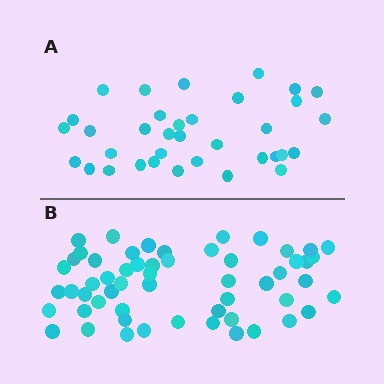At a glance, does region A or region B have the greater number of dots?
Region B (the bottom region) has more dots.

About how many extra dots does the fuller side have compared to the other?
Region B has approximately 20 more dots than region A.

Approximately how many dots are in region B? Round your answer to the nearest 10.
About 60 dots. (The exact count is 56, which rounds to 60.)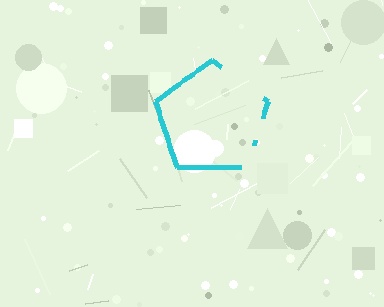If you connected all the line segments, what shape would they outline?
They would outline a pentagon.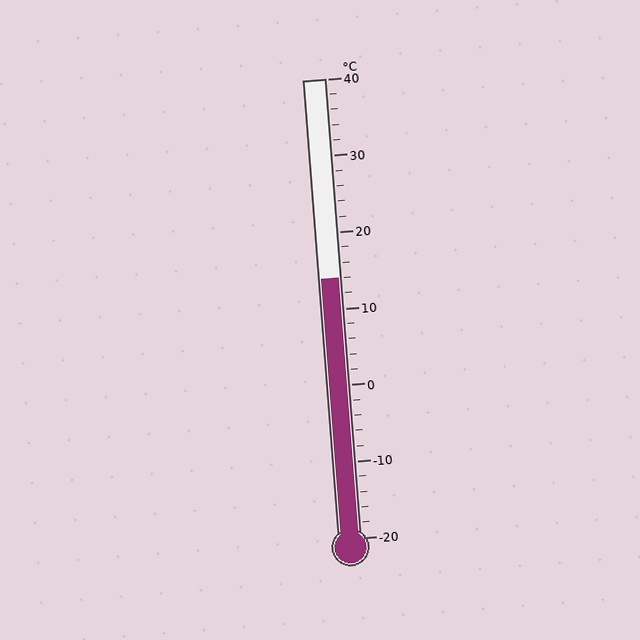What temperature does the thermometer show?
The thermometer shows approximately 14°C.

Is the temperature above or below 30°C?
The temperature is below 30°C.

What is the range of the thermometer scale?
The thermometer scale ranges from -20°C to 40°C.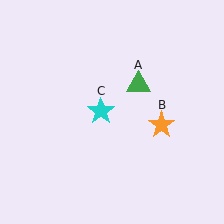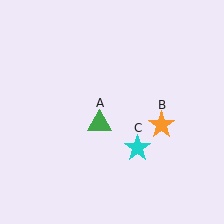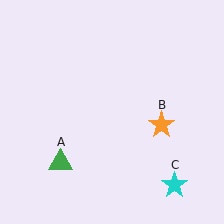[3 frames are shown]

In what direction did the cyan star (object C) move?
The cyan star (object C) moved down and to the right.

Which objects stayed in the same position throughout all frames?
Orange star (object B) remained stationary.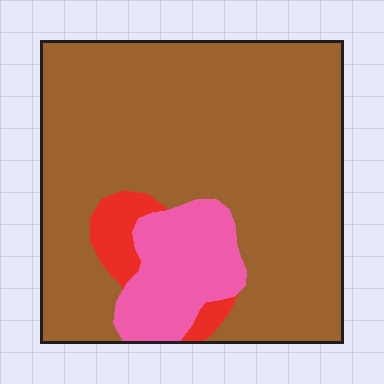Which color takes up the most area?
Brown, at roughly 80%.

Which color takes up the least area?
Red, at roughly 5%.